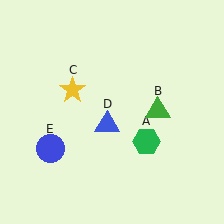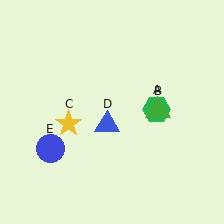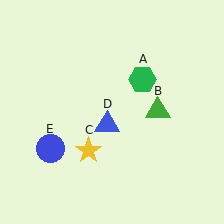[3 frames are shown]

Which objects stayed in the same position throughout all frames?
Green triangle (object B) and blue triangle (object D) and blue circle (object E) remained stationary.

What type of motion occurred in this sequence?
The green hexagon (object A), yellow star (object C) rotated counterclockwise around the center of the scene.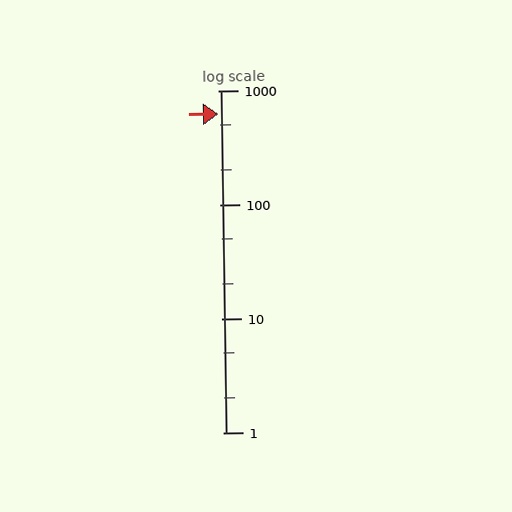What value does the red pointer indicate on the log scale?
The pointer indicates approximately 620.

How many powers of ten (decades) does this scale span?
The scale spans 3 decades, from 1 to 1000.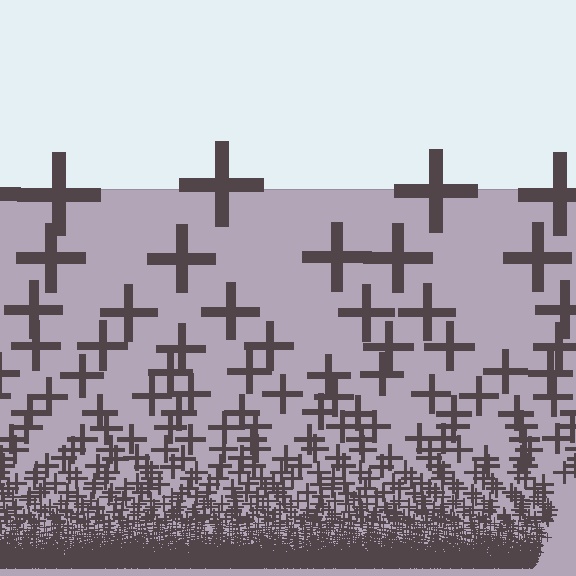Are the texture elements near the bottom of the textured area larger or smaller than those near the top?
Smaller. The gradient is inverted — elements near the bottom are smaller and denser.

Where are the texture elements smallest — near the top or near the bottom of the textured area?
Near the bottom.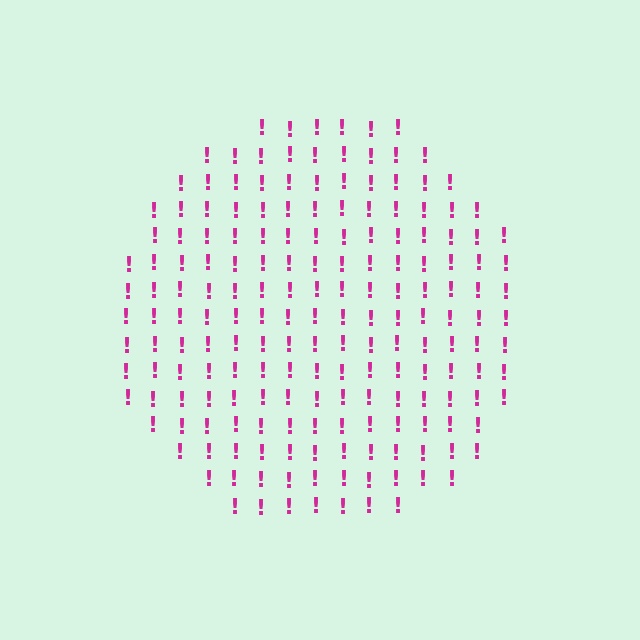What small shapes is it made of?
It is made of small exclamation marks.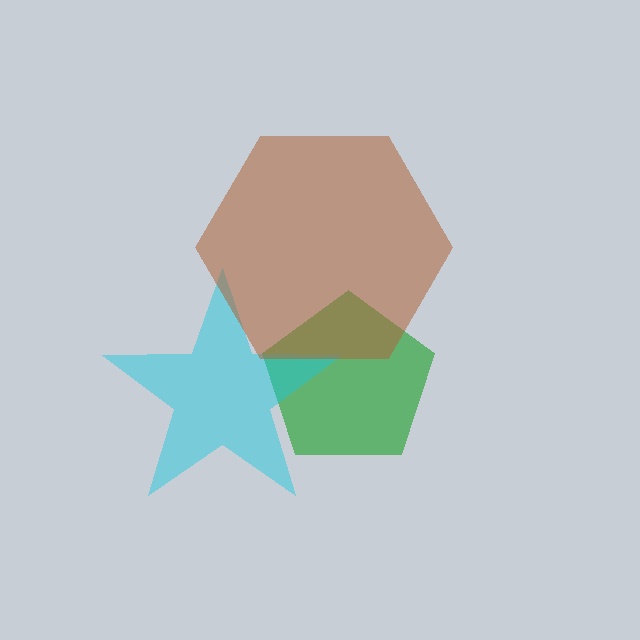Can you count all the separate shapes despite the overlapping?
Yes, there are 3 separate shapes.